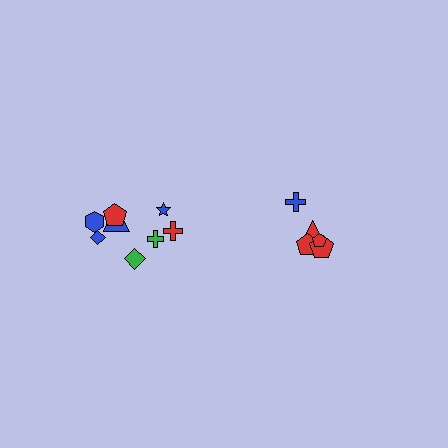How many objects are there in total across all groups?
There are 13 objects.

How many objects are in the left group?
There are 8 objects.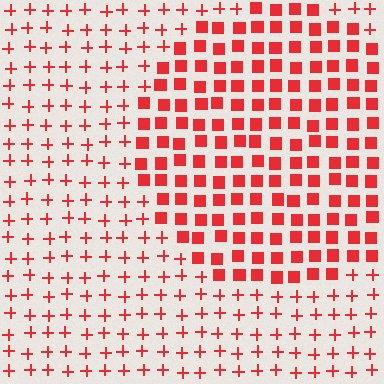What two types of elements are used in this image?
The image uses squares inside the circle region and plus signs outside it.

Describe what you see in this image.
The image is filled with small red elements arranged in a uniform grid. A circle-shaped region contains squares, while the surrounding area contains plus signs. The boundary is defined purely by the change in element shape.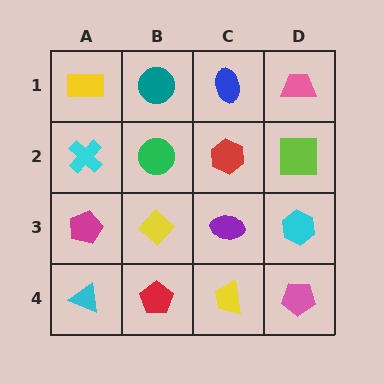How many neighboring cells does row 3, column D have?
3.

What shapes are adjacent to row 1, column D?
A lime square (row 2, column D), a blue ellipse (row 1, column C).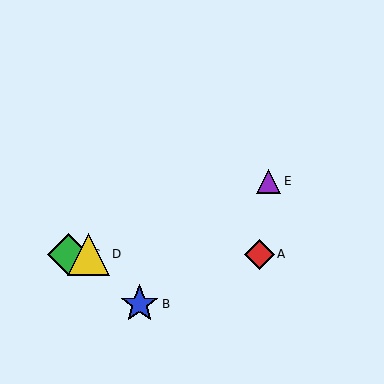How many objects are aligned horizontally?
3 objects (A, C, D) are aligned horizontally.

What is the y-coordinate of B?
Object B is at y≈304.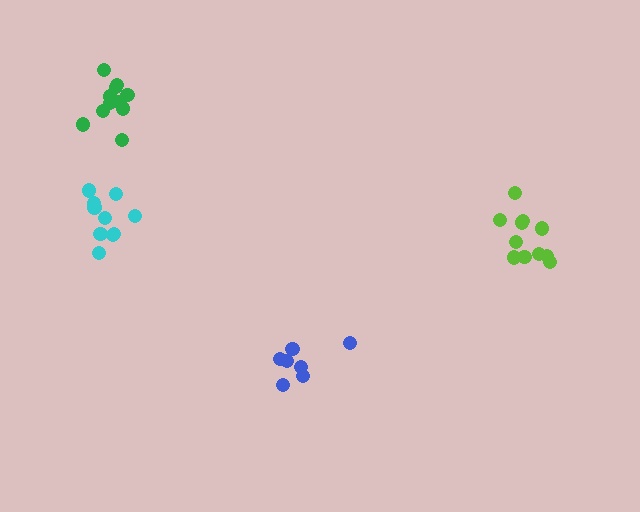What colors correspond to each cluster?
The clusters are colored: lime, blue, cyan, green.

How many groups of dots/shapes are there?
There are 4 groups.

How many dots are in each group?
Group 1: 11 dots, Group 2: 7 dots, Group 3: 10 dots, Group 4: 11 dots (39 total).